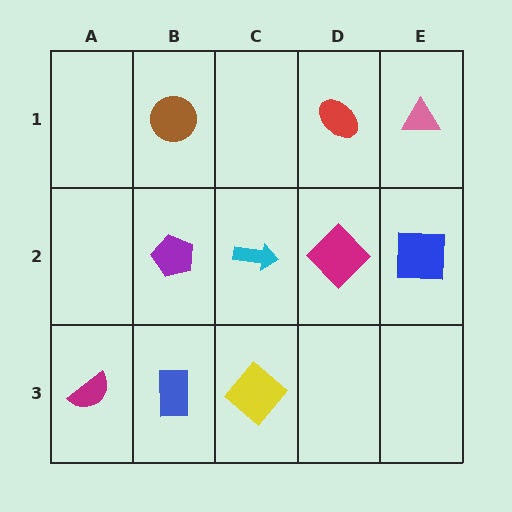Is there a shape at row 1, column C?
No, that cell is empty.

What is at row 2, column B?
A purple pentagon.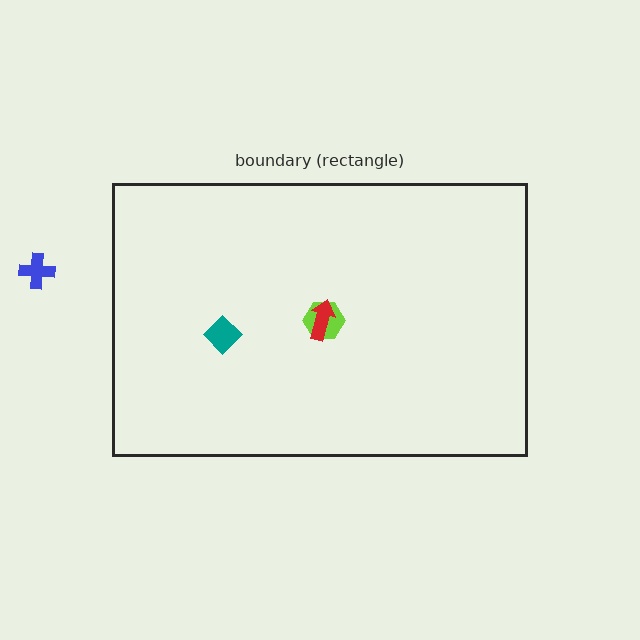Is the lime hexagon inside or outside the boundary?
Inside.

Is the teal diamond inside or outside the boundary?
Inside.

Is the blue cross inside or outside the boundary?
Outside.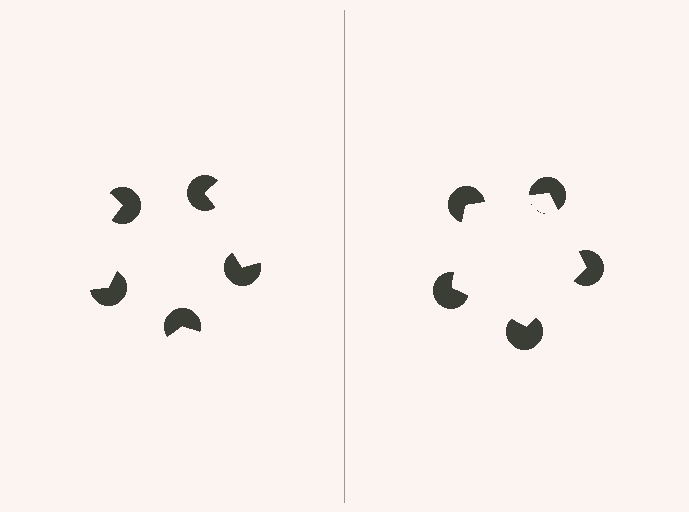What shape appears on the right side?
An illusory pentagon.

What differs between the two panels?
The pac-man discs are positioned identically on both sides; only the wedge orientations differ. On the right they align to a pentagon; on the left they are misaligned.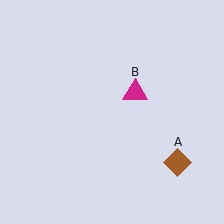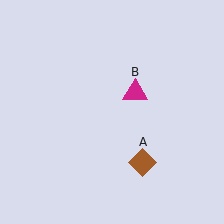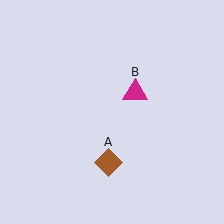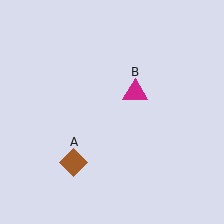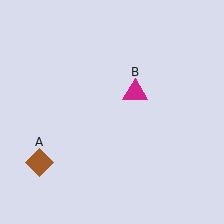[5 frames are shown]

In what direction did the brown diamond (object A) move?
The brown diamond (object A) moved left.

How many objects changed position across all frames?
1 object changed position: brown diamond (object A).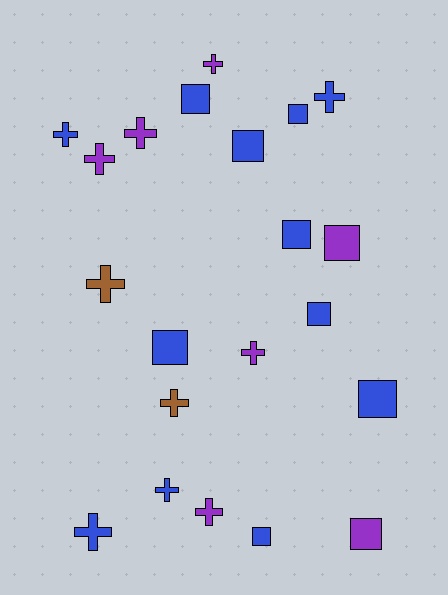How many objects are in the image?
There are 21 objects.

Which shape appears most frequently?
Cross, with 11 objects.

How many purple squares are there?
There are 2 purple squares.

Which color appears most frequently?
Blue, with 12 objects.